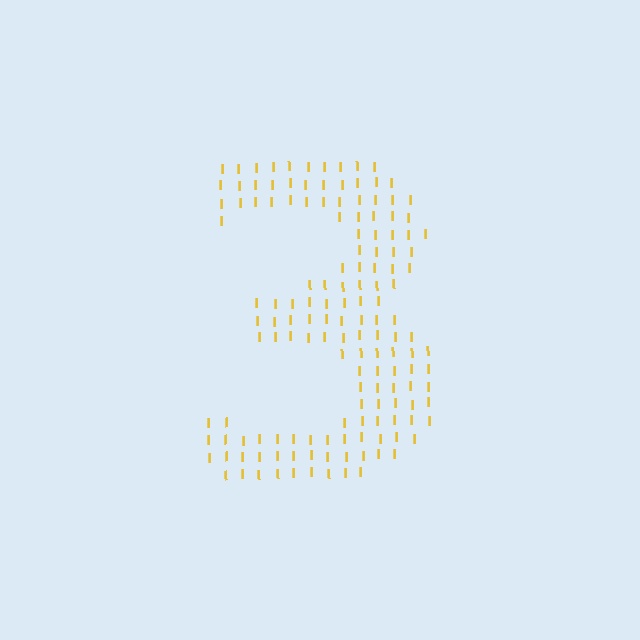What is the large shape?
The large shape is the digit 3.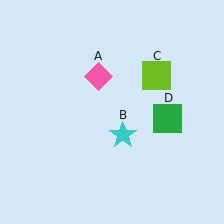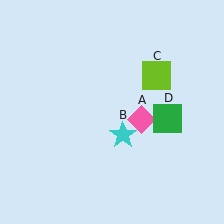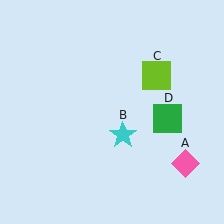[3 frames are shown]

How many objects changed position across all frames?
1 object changed position: pink diamond (object A).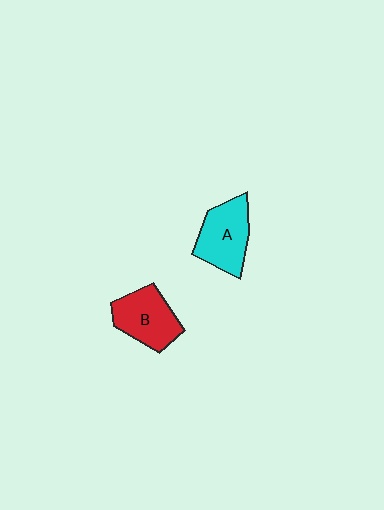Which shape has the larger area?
Shape A (cyan).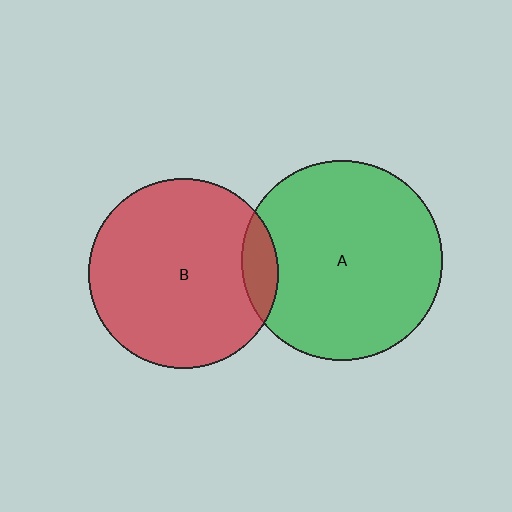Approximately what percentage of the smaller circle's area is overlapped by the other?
Approximately 10%.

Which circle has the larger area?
Circle A (green).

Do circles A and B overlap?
Yes.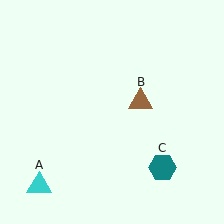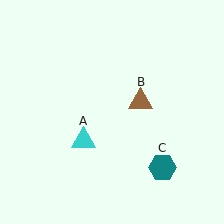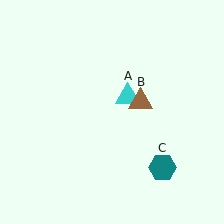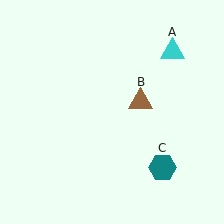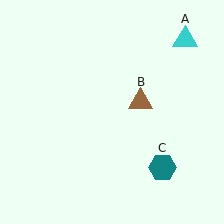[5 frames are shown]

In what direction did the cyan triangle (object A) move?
The cyan triangle (object A) moved up and to the right.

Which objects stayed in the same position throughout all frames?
Brown triangle (object B) and teal hexagon (object C) remained stationary.